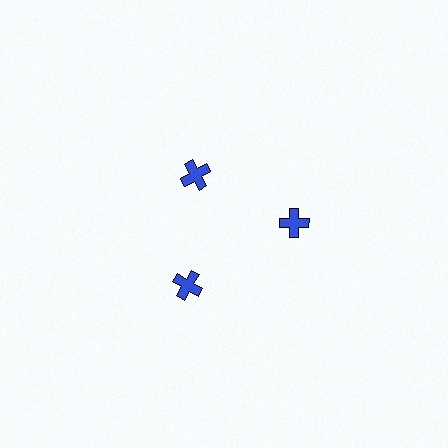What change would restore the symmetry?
The symmetry would be restored by moving it outward, back onto the ring so that all 3 crosses sit at equal angles and equal distance from the center.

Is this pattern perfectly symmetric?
No. The 3 blue crosses are arranged in a ring, but one element near the 11 o'clock position is pulled inward toward the center, breaking the 3-fold rotational symmetry.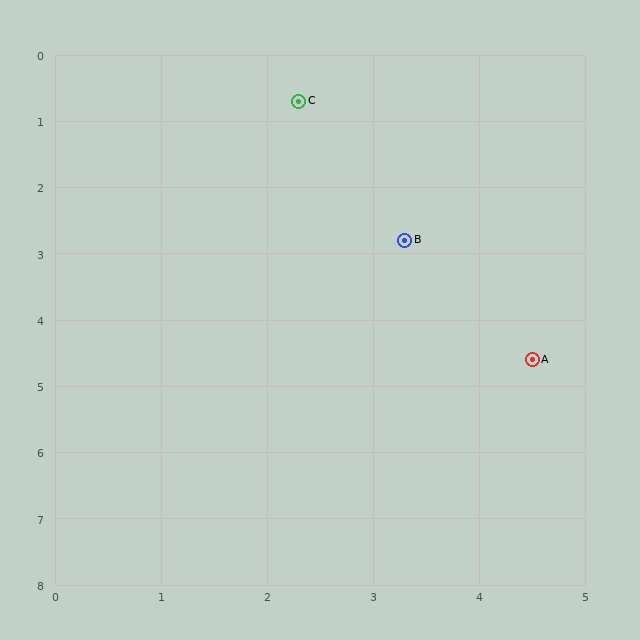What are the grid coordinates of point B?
Point B is at approximately (3.3, 2.8).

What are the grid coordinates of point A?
Point A is at approximately (4.5, 4.6).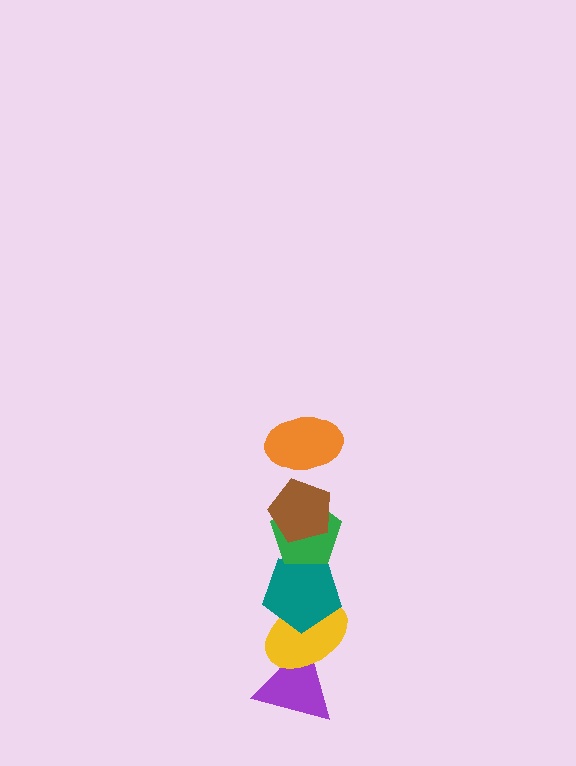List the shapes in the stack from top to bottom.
From top to bottom: the orange ellipse, the brown pentagon, the green pentagon, the teal pentagon, the yellow ellipse, the purple triangle.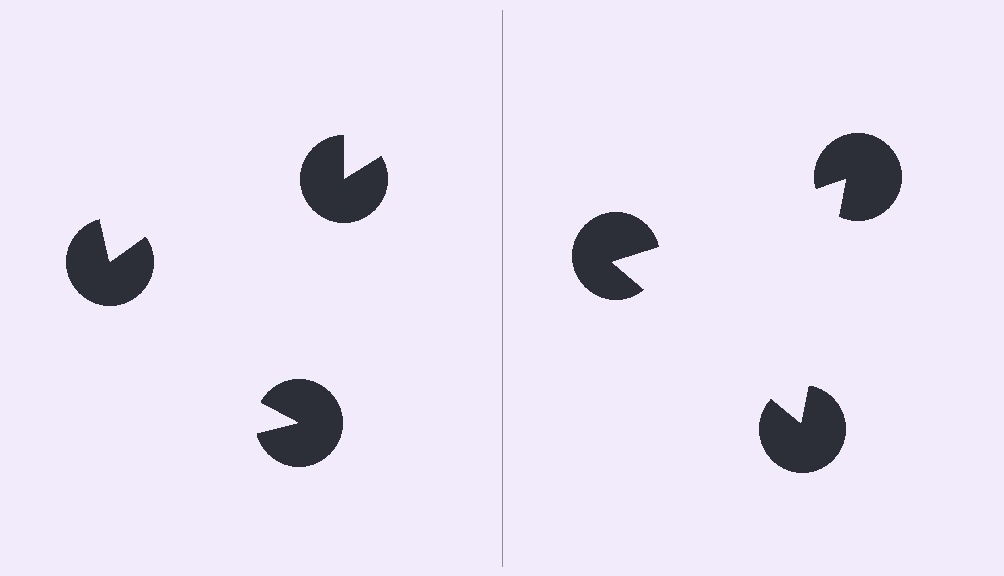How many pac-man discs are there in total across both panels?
6 — 3 on each side.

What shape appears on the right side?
An illusory triangle.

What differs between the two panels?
The pac-man discs are positioned identically on both sides; only the wedge orientations differ. On the right they align to a triangle; on the left they are misaligned.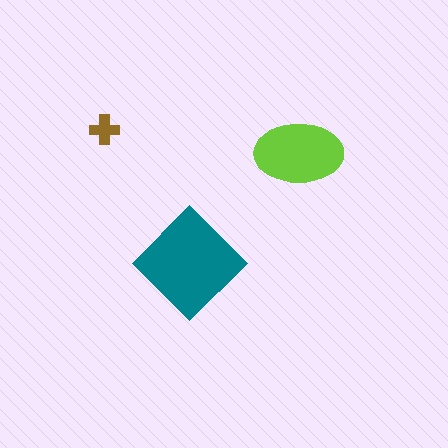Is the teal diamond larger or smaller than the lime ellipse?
Larger.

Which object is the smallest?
The brown cross.